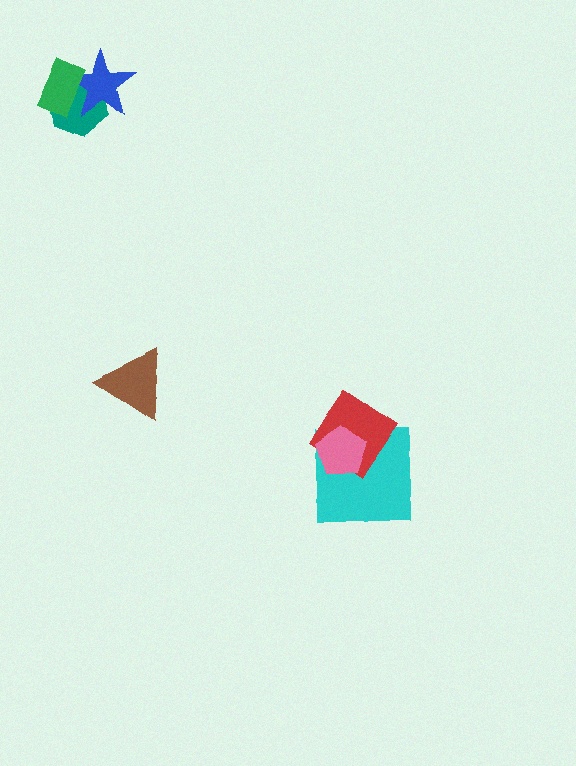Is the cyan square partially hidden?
Yes, it is partially covered by another shape.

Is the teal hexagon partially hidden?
Yes, it is partially covered by another shape.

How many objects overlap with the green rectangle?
2 objects overlap with the green rectangle.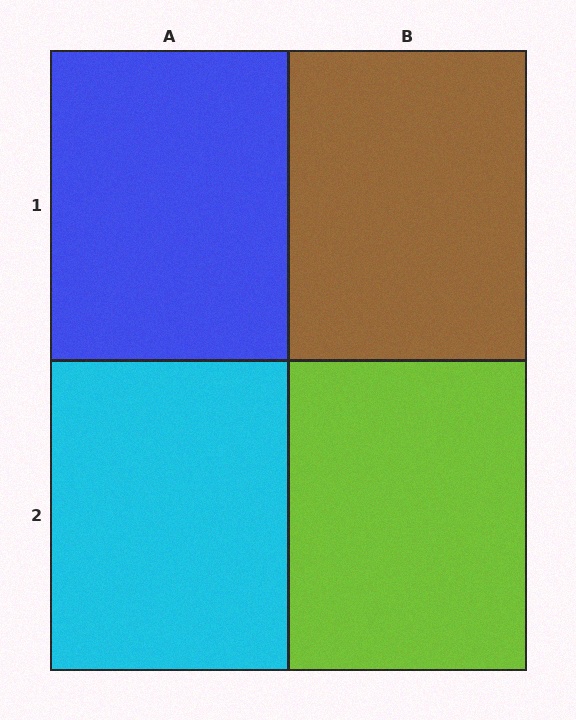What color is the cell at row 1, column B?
Brown.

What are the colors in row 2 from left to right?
Cyan, lime.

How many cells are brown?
1 cell is brown.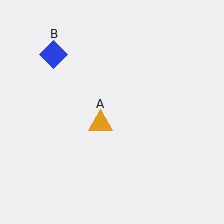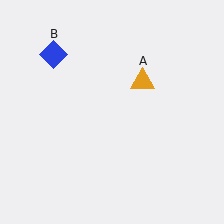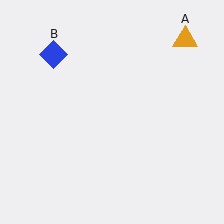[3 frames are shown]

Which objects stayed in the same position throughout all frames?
Blue diamond (object B) remained stationary.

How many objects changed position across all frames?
1 object changed position: orange triangle (object A).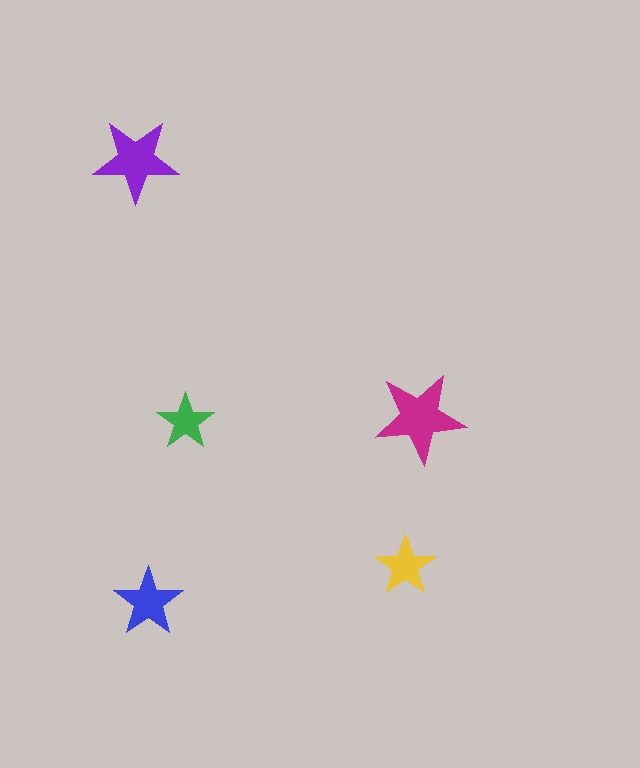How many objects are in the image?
There are 5 objects in the image.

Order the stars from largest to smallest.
the magenta one, the purple one, the blue one, the yellow one, the green one.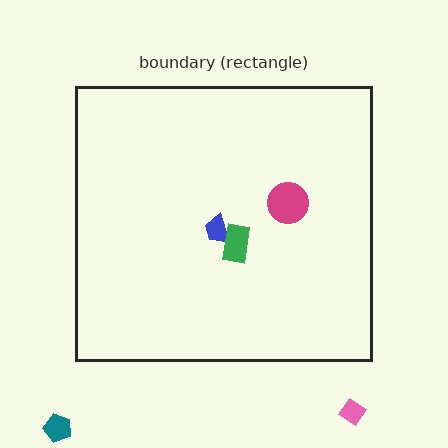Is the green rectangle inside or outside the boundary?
Inside.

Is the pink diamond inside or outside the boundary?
Outside.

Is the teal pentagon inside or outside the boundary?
Outside.